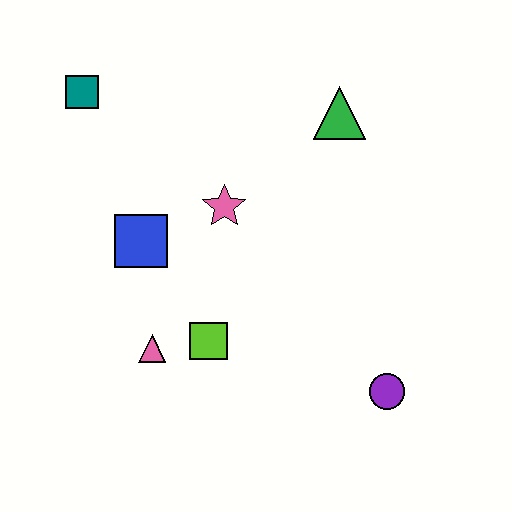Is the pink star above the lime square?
Yes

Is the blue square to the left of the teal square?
No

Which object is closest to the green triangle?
The pink star is closest to the green triangle.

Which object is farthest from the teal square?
The purple circle is farthest from the teal square.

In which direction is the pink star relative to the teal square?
The pink star is to the right of the teal square.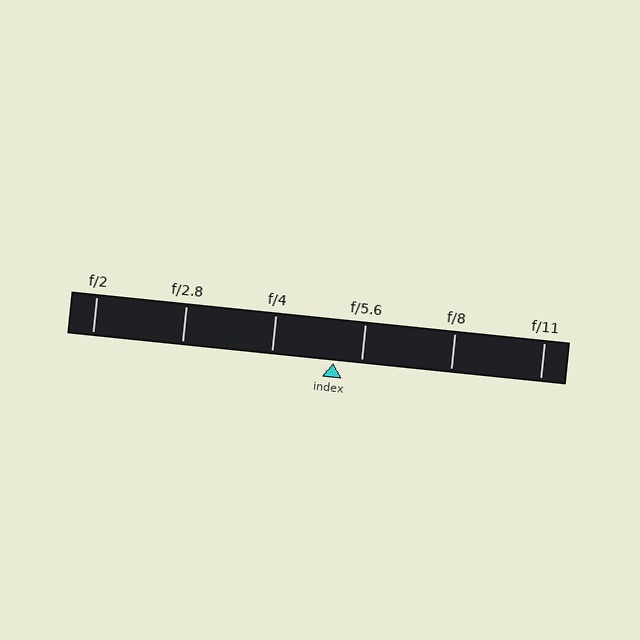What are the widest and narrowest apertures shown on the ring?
The widest aperture shown is f/2 and the narrowest is f/11.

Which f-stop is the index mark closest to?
The index mark is closest to f/5.6.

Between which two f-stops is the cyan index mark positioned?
The index mark is between f/4 and f/5.6.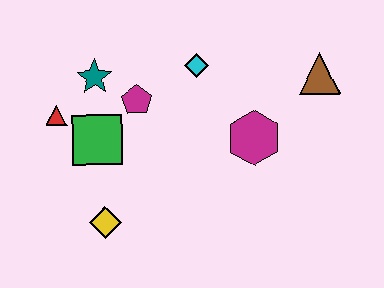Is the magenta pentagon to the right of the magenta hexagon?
No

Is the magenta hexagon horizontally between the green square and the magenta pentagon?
No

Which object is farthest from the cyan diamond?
The yellow diamond is farthest from the cyan diamond.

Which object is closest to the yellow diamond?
The green square is closest to the yellow diamond.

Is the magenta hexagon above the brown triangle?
No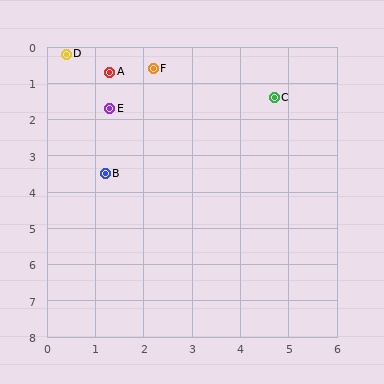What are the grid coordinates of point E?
Point E is at approximately (1.3, 1.7).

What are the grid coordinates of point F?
Point F is at approximately (2.2, 0.6).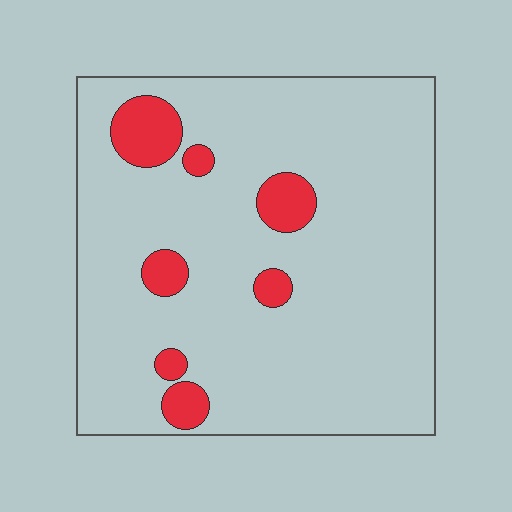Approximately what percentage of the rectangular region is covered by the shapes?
Approximately 10%.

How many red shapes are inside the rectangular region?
7.